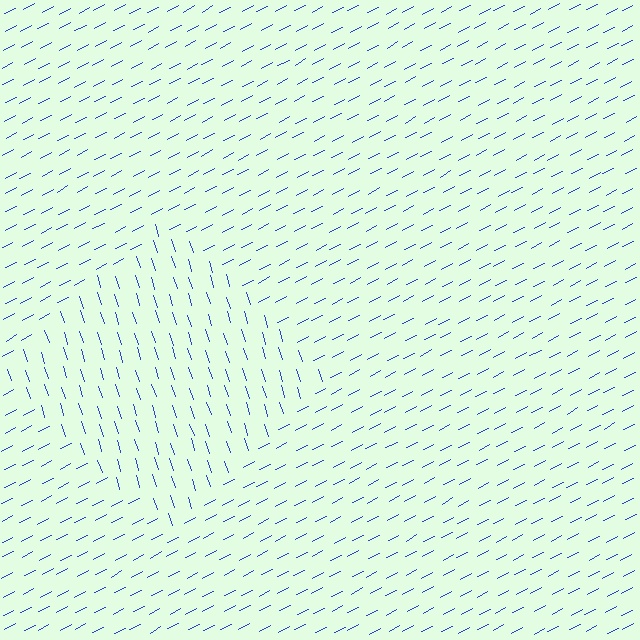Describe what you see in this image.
The image is filled with small blue line segments. A diamond region in the image has lines oriented differently from the surrounding lines, creating a visible texture boundary.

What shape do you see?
I see a diamond.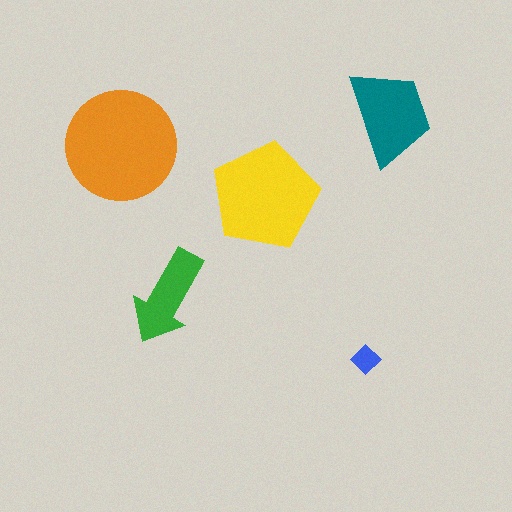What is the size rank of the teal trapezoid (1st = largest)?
3rd.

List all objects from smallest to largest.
The blue diamond, the green arrow, the teal trapezoid, the yellow pentagon, the orange circle.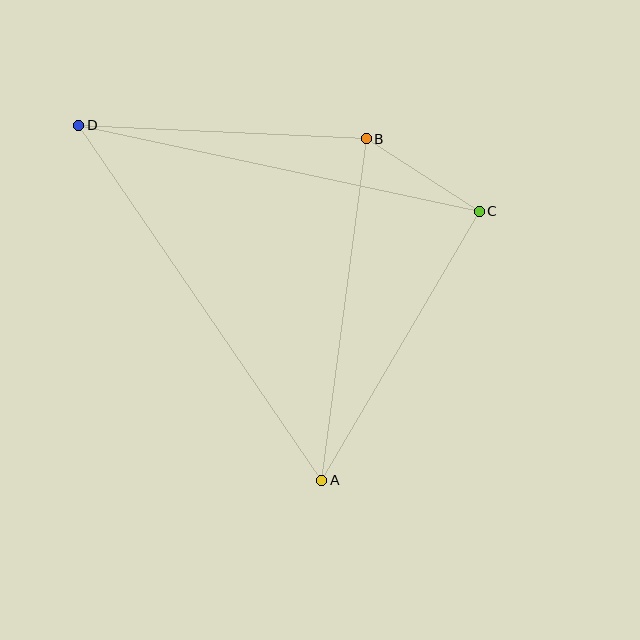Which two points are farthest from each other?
Points A and D are farthest from each other.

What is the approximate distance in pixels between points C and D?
The distance between C and D is approximately 409 pixels.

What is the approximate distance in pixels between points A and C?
The distance between A and C is approximately 312 pixels.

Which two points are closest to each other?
Points B and C are closest to each other.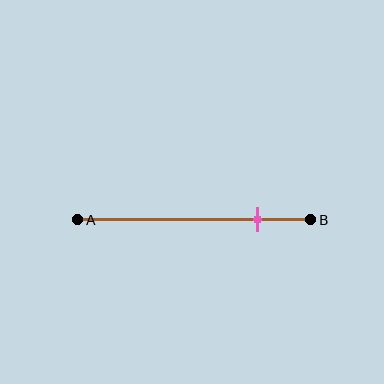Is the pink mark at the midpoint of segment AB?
No, the mark is at about 75% from A, not at the 50% midpoint.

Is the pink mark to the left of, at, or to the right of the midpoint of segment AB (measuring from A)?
The pink mark is to the right of the midpoint of segment AB.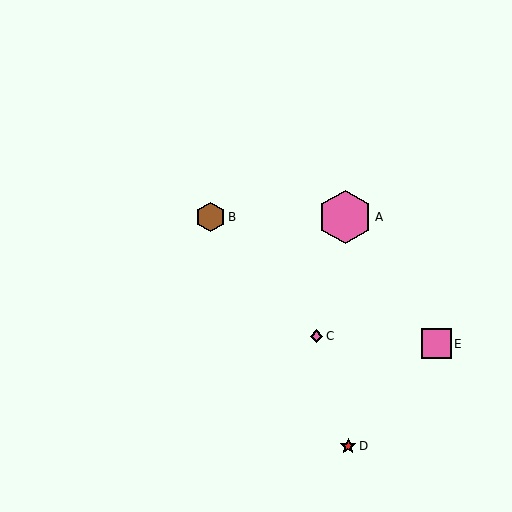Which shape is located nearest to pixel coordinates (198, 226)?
The brown hexagon (labeled B) at (210, 217) is nearest to that location.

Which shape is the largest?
The pink hexagon (labeled A) is the largest.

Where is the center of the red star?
The center of the red star is at (348, 446).